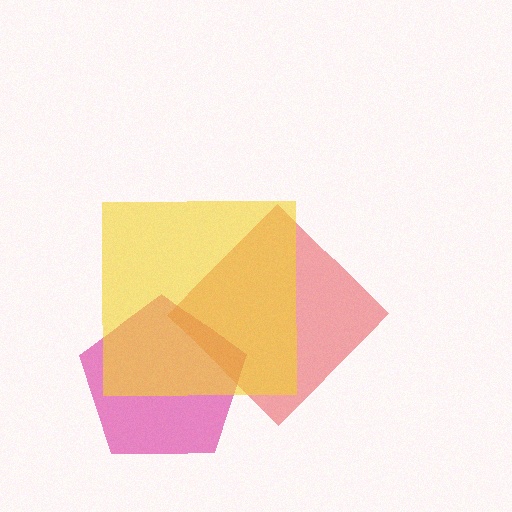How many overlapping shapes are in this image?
There are 3 overlapping shapes in the image.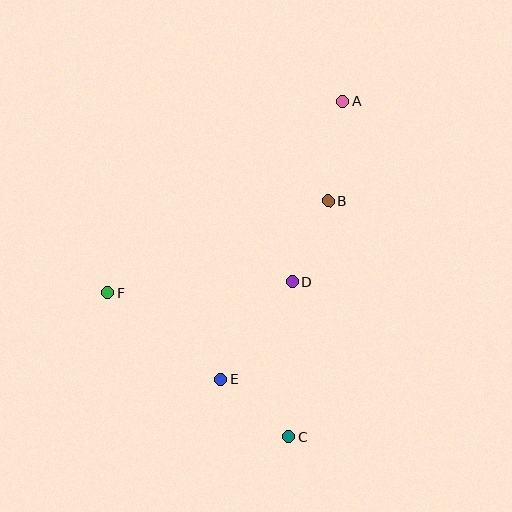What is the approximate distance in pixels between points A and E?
The distance between A and E is approximately 304 pixels.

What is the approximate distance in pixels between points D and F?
The distance between D and F is approximately 185 pixels.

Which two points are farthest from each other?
Points A and C are farthest from each other.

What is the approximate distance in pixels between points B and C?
The distance between B and C is approximately 239 pixels.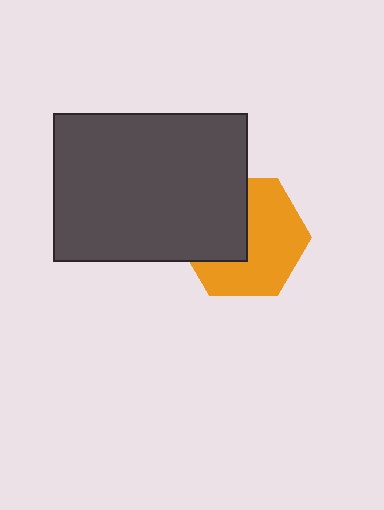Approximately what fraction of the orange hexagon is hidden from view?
Roughly 40% of the orange hexagon is hidden behind the dark gray rectangle.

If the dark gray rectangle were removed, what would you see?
You would see the complete orange hexagon.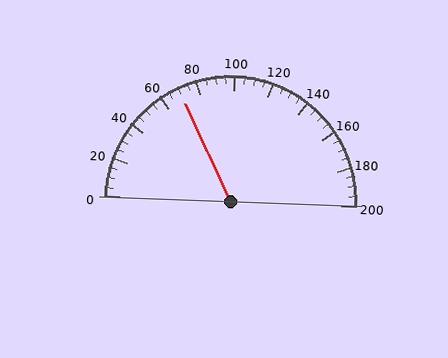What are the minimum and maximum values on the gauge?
The gauge ranges from 0 to 200.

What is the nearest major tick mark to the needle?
The nearest major tick mark is 80.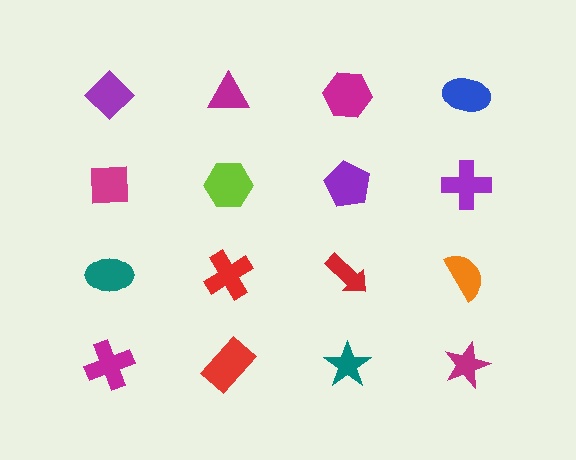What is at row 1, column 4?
A blue ellipse.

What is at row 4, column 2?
A red rectangle.